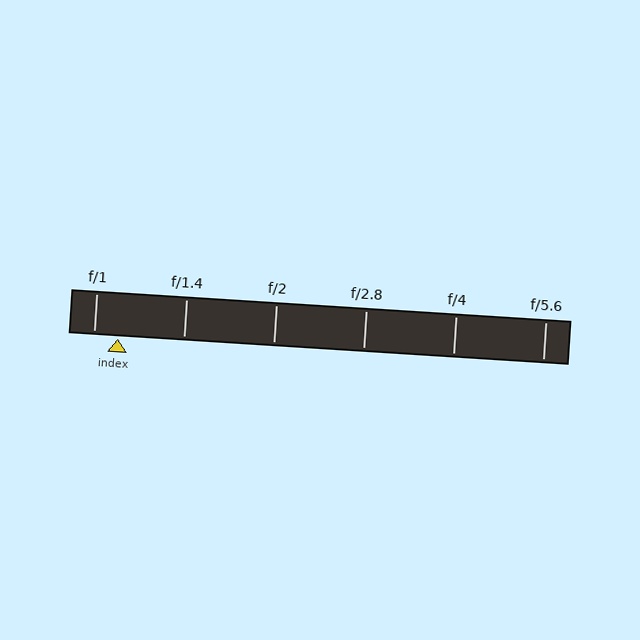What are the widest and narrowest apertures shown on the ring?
The widest aperture shown is f/1 and the narrowest is f/5.6.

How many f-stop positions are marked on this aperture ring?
There are 6 f-stop positions marked.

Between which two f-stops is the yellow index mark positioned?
The index mark is between f/1 and f/1.4.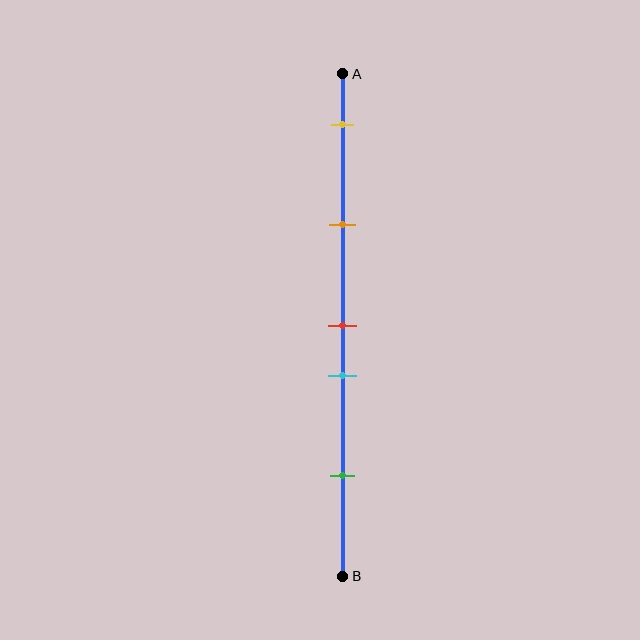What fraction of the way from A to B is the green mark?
The green mark is approximately 80% (0.8) of the way from A to B.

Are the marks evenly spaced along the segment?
No, the marks are not evenly spaced.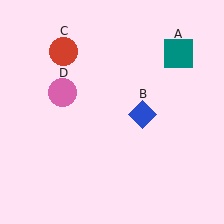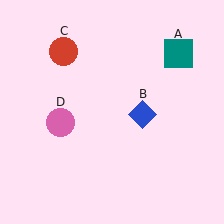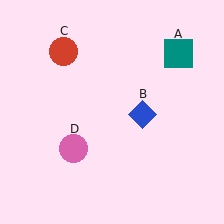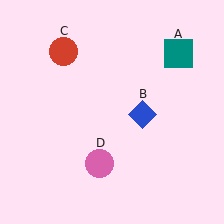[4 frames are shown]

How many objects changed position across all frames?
1 object changed position: pink circle (object D).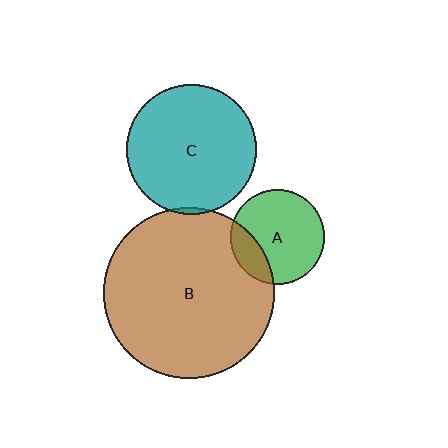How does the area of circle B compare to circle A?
Approximately 3.3 times.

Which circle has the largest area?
Circle B (brown).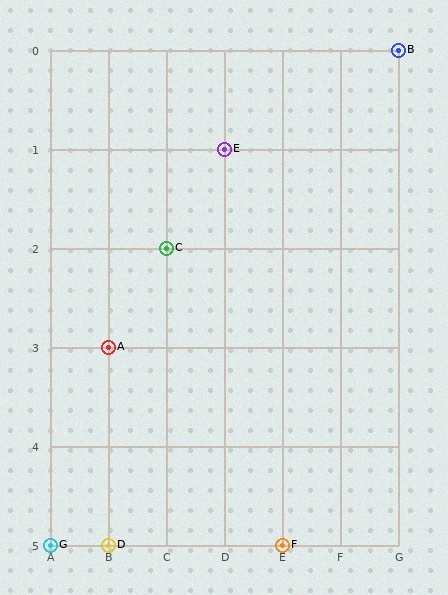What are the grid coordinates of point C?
Point C is at grid coordinates (C, 2).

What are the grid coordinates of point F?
Point F is at grid coordinates (E, 5).